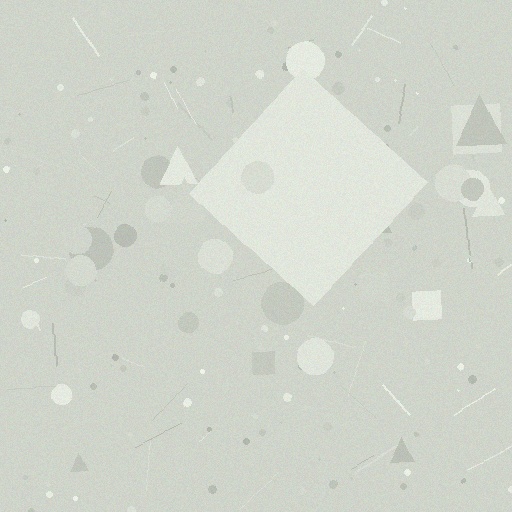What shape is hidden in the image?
A diamond is hidden in the image.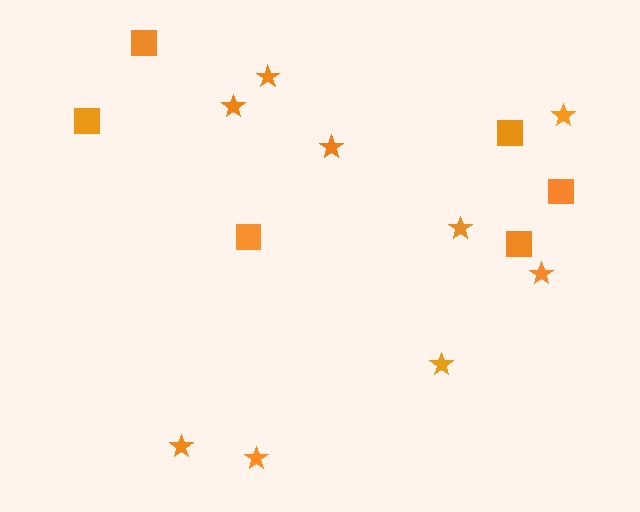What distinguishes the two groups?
There are 2 groups: one group of squares (6) and one group of stars (9).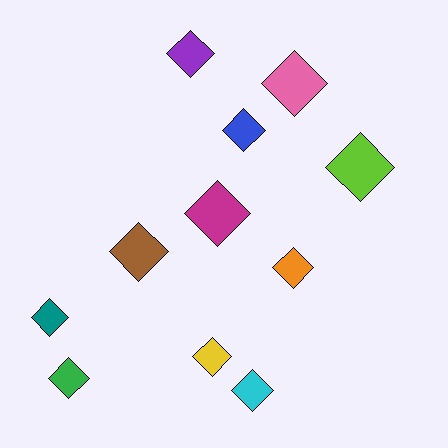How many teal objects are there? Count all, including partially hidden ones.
There is 1 teal object.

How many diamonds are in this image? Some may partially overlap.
There are 11 diamonds.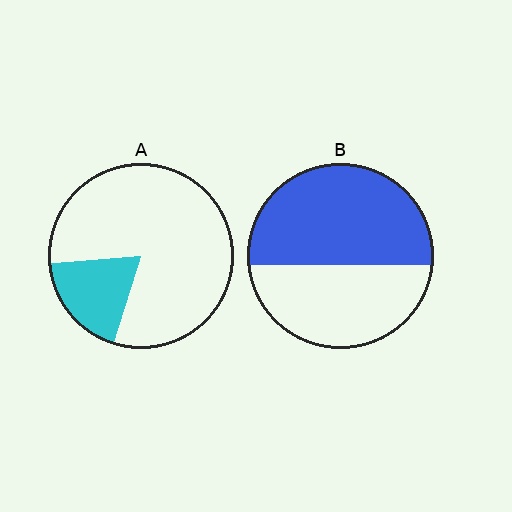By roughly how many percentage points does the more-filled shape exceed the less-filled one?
By roughly 35 percentage points (B over A).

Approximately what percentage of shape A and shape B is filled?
A is approximately 20% and B is approximately 55%.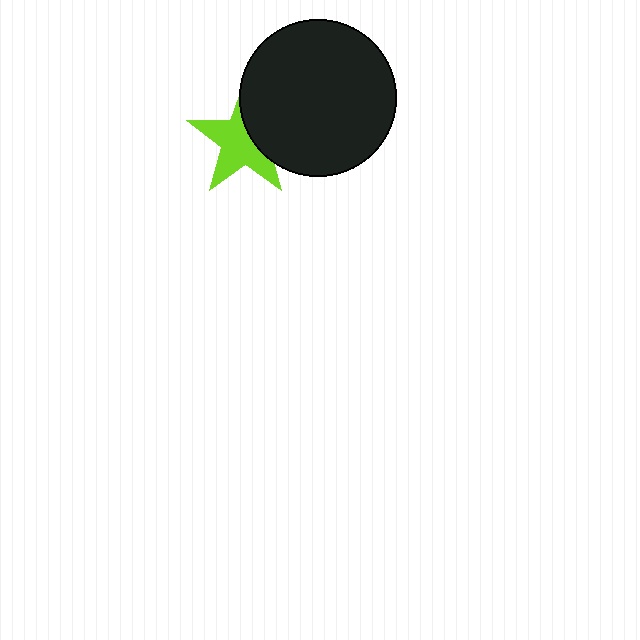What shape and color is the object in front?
The object in front is a black circle.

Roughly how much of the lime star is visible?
About half of it is visible (roughly 63%).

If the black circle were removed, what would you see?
You would see the complete lime star.